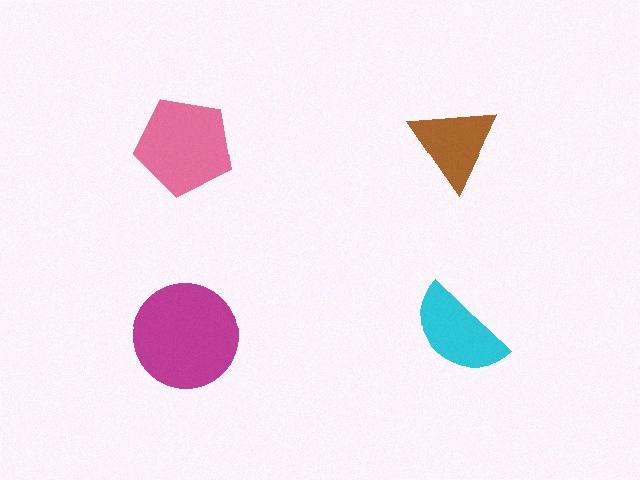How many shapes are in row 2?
2 shapes.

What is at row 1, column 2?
A brown triangle.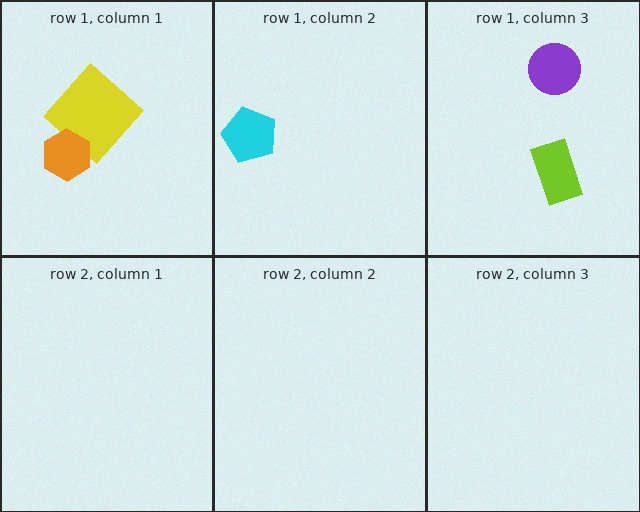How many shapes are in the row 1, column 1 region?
2.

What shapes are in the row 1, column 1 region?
The yellow diamond, the orange hexagon.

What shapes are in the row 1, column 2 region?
The cyan pentagon.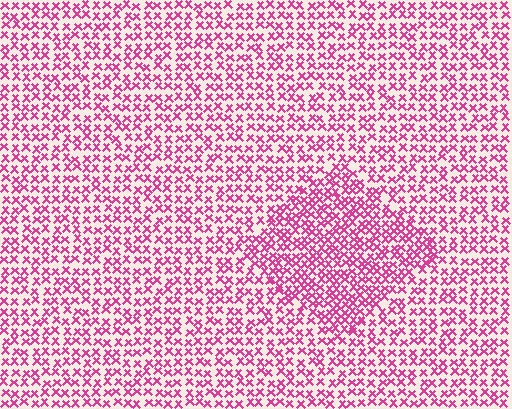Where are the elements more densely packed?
The elements are more densely packed inside the diamond boundary.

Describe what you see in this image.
The image contains small magenta elements arranged at two different densities. A diamond-shaped region is visible where the elements are more densely packed than the surrounding area.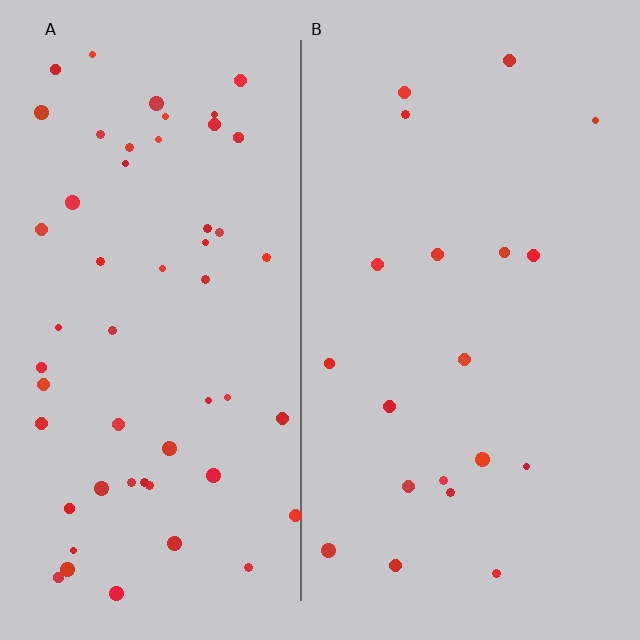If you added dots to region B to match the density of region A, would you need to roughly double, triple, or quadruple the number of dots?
Approximately triple.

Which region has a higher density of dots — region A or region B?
A (the left).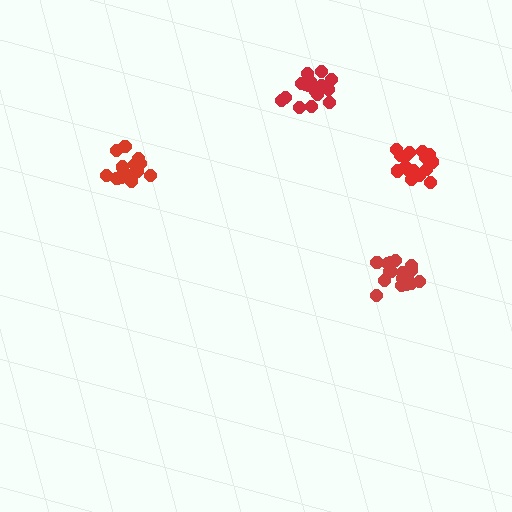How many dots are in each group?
Group 1: 16 dots, Group 2: 15 dots, Group 3: 18 dots, Group 4: 16 dots (65 total).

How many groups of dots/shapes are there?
There are 4 groups.